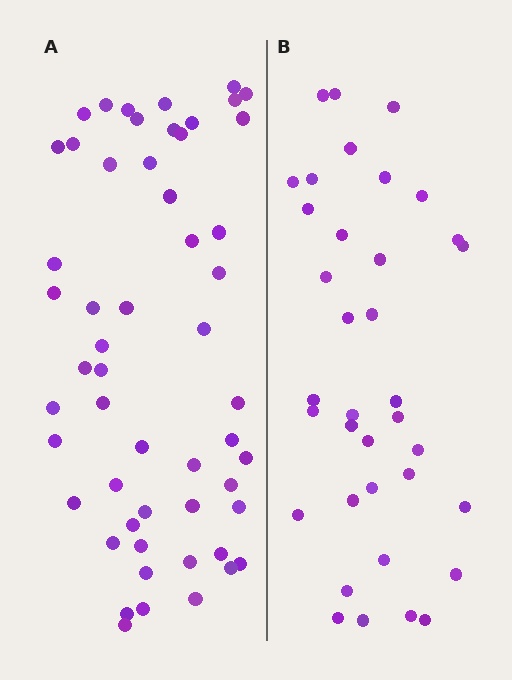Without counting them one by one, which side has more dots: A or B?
Region A (the left region) has more dots.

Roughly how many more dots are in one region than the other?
Region A has approximately 20 more dots than region B.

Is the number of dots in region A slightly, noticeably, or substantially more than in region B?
Region A has substantially more. The ratio is roughly 1.5 to 1.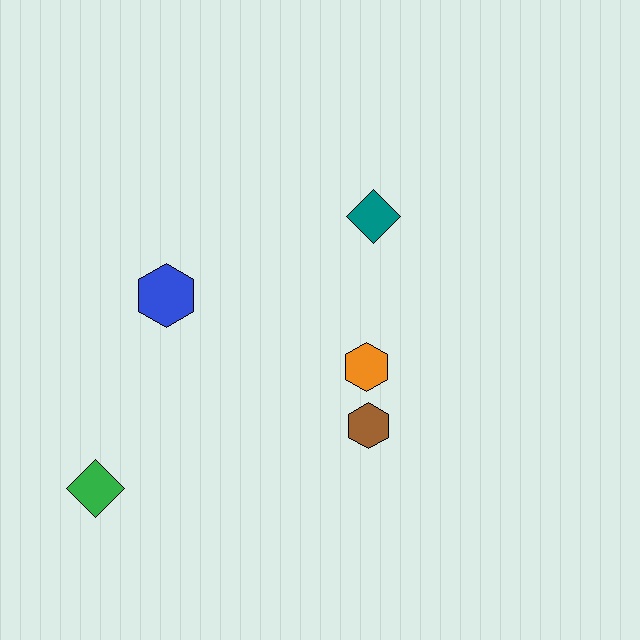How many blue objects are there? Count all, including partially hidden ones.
There is 1 blue object.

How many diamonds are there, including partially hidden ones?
There are 2 diamonds.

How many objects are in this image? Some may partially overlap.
There are 5 objects.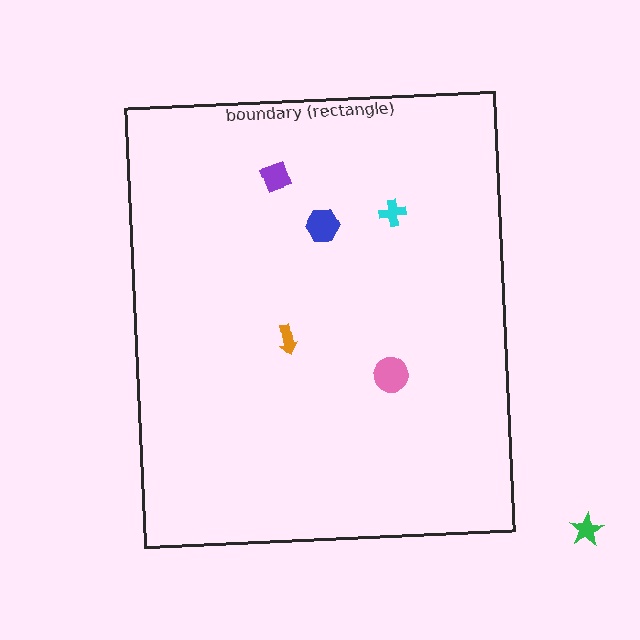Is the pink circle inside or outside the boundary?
Inside.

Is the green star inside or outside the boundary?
Outside.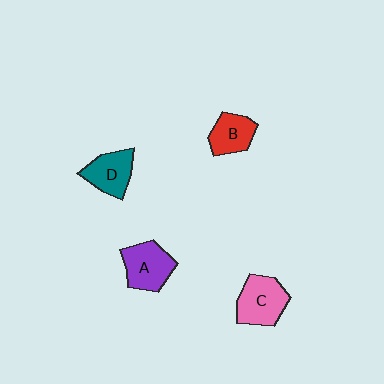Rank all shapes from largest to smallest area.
From largest to smallest: C (pink), A (purple), D (teal), B (red).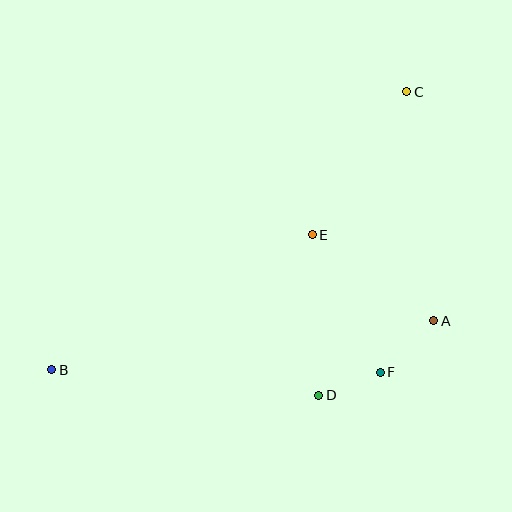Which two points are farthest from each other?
Points B and C are farthest from each other.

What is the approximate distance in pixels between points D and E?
The distance between D and E is approximately 161 pixels.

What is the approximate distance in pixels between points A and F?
The distance between A and F is approximately 74 pixels.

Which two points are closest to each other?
Points D and F are closest to each other.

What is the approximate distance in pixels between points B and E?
The distance between B and E is approximately 293 pixels.